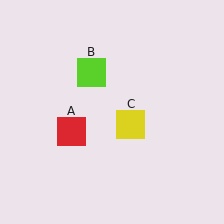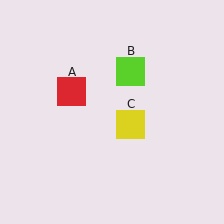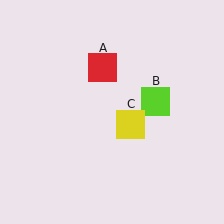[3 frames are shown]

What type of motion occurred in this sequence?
The red square (object A), lime square (object B) rotated clockwise around the center of the scene.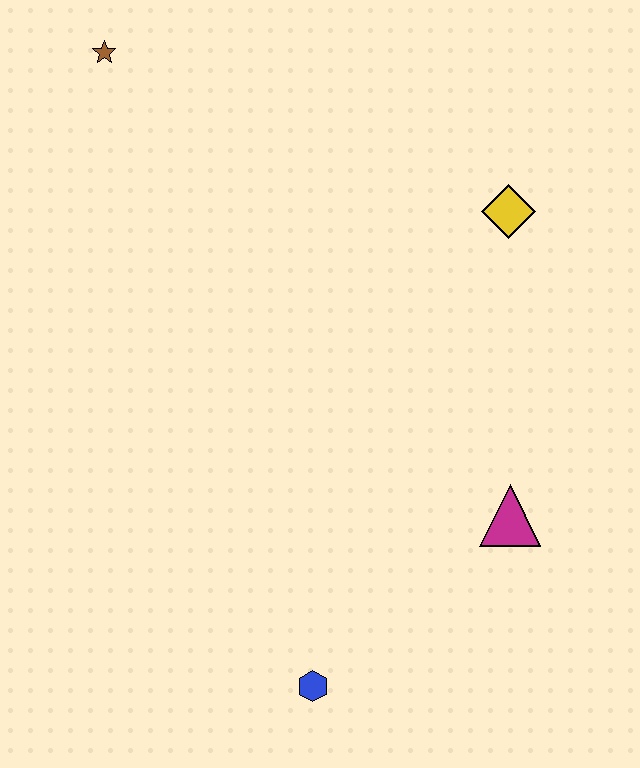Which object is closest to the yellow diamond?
The magenta triangle is closest to the yellow diamond.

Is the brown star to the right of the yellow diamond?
No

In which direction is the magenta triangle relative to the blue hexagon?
The magenta triangle is to the right of the blue hexagon.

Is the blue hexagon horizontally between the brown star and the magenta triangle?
Yes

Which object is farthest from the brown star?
The blue hexagon is farthest from the brown star.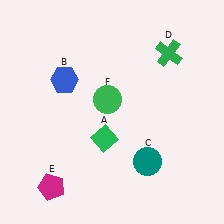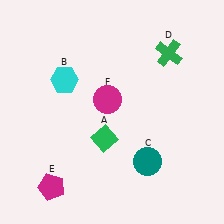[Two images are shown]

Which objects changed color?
B changed from blue to cyan. F changed from green to magenta.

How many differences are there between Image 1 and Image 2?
There are 2 differences between the two images.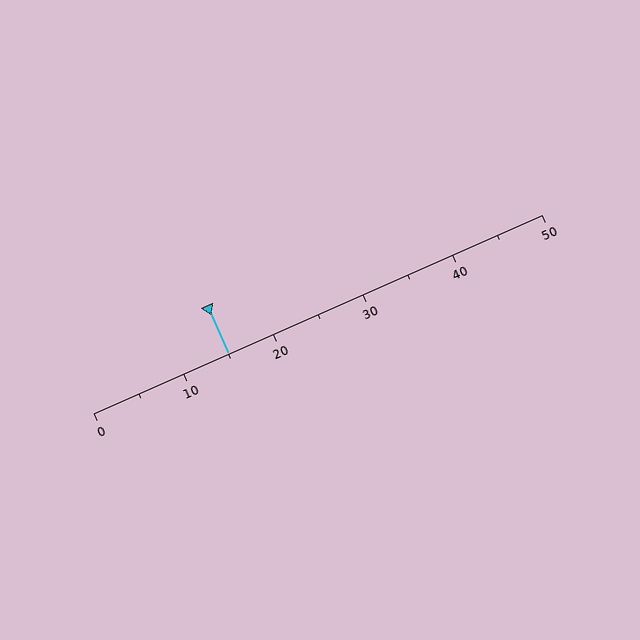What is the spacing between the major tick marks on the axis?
The major ticks are spaced 10 apart.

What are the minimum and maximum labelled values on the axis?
The axis runs from 0 to 50.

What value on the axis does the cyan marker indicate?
The marker indicates approximately 15.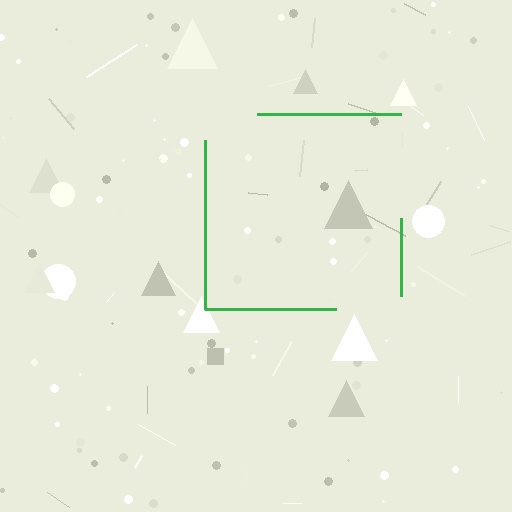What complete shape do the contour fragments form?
The contour fragments form a square.